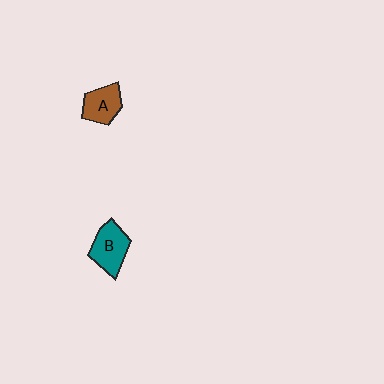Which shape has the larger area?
Shape B (teal).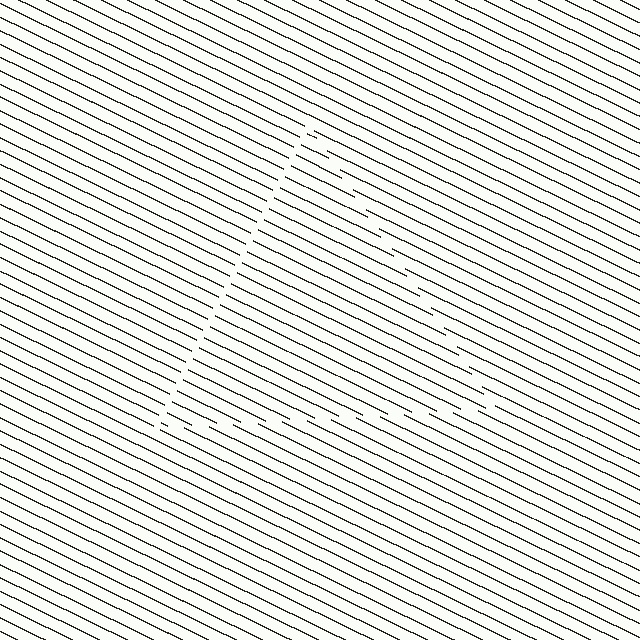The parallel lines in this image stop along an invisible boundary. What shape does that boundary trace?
An illusory triangle. The interior of the shape contains the same grating, shifted by half a period — the contour is defined by the phase discontinuity where line-ends from the inner and outer gratings abut.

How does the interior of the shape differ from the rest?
The interior of the shape contains the same grating, shifted by half a period — the contour is defined by the phase discontinuity where line-ends from the inner and outer gratings abut.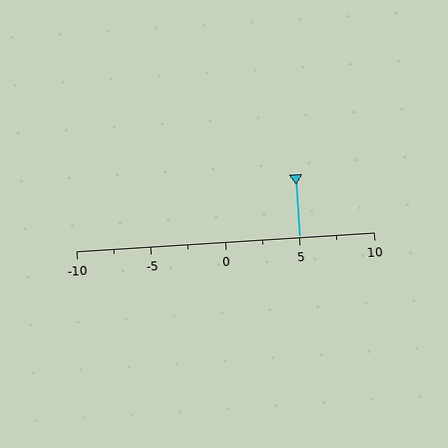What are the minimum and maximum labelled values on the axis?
The axis runs from -10 to 10.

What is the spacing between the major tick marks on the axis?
The major ticks are spaced 5 apart.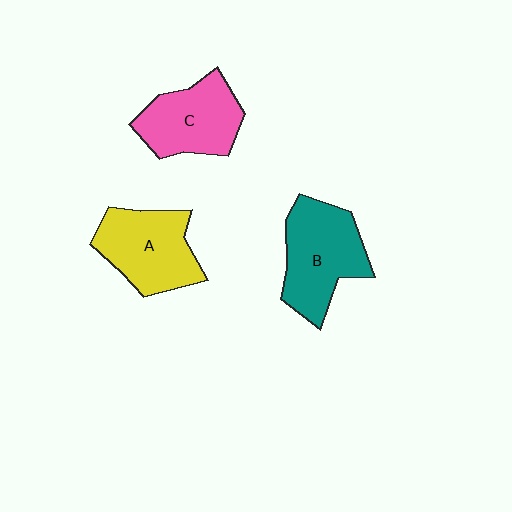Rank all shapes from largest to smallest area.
From largest to smallest: B (teal), A (yellow), C (pink).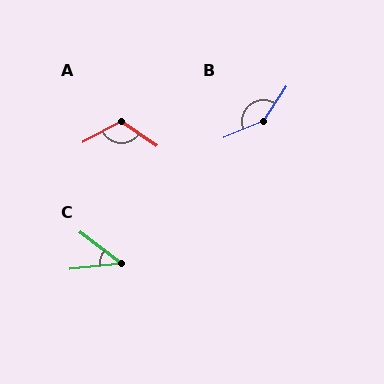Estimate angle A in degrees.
Approximately 117 degrees.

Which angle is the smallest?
C, at approximately 43 degrees.